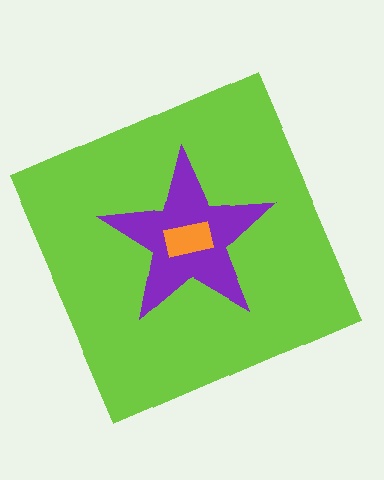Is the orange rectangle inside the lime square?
Yes.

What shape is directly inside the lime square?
The purple star.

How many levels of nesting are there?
3.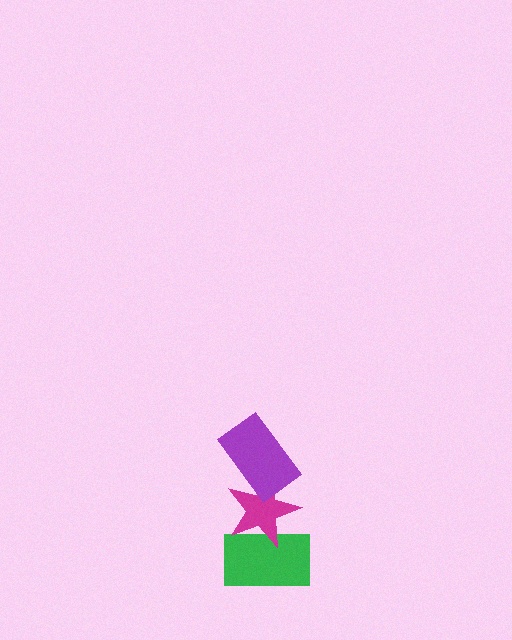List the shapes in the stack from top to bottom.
From top to bottom: the purple rectangle, the magenta star, the green rectangle.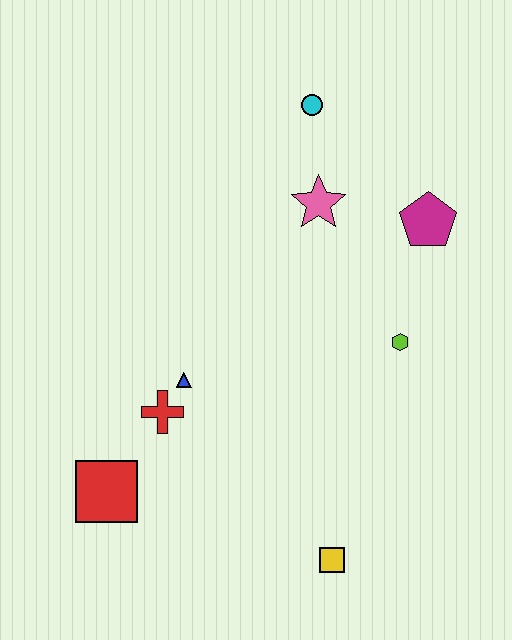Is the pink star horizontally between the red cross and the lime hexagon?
Yes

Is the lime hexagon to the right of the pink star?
Yes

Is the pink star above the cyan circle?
No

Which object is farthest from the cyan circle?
The yellow square is farthest from the cyan circle.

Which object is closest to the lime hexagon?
The magenta pentagon is closest to the lime hexagon.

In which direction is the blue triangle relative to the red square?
The blue triangle is above the red square.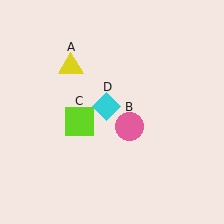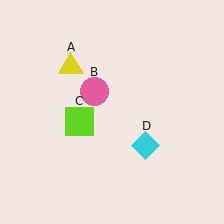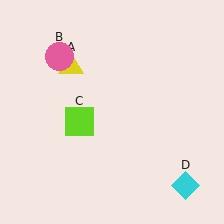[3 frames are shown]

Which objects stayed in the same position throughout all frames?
Yellow triangle (object A) and lime square (object C) remained stationary.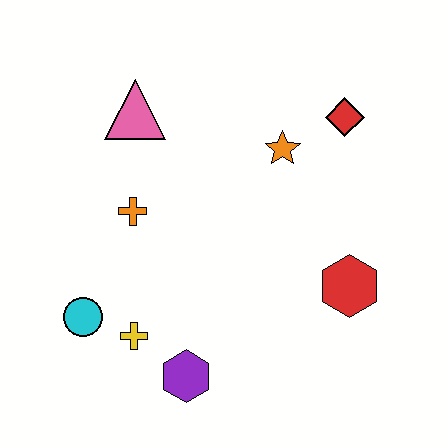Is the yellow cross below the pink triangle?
Yes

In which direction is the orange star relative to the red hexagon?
The orange star is above the red hexagon.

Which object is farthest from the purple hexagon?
The red diamond is farthest from the purple hexagon.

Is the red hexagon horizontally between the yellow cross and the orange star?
No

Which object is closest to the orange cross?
The pink triangle is closest to the orange cross.